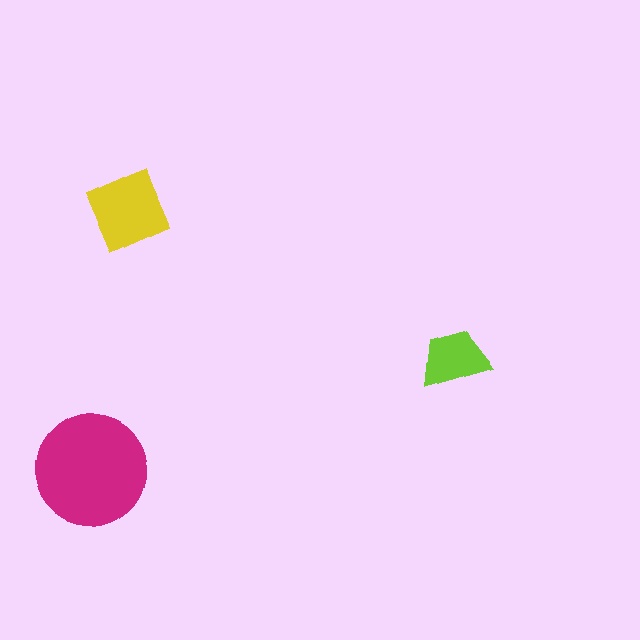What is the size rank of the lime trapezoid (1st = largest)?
3rd.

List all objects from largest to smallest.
The magenta circle, the yellow diamond, the lime trapezoid.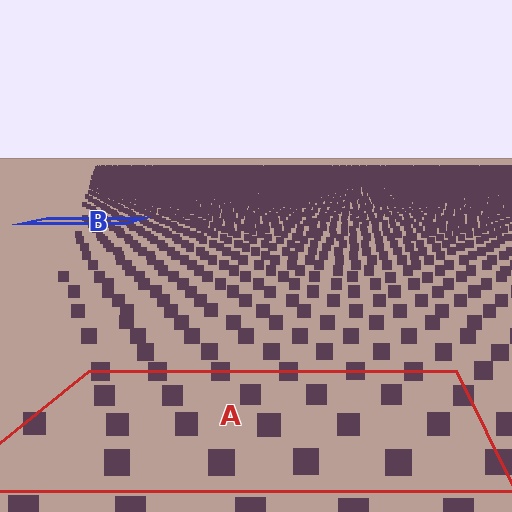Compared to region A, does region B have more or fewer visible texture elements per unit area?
Region B has more texture elements per unit area — they are packed more densely because it is farther away.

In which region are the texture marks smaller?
The texture marks are smaller in region B, because it is farther away.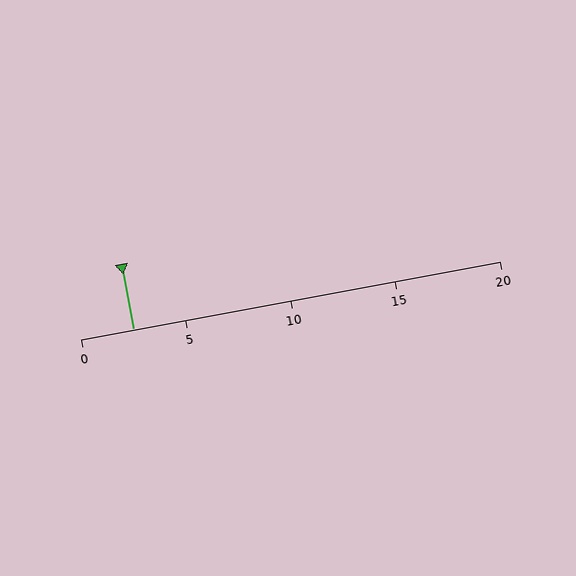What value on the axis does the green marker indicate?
The marker indicates approximately 2.5.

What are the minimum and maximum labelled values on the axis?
The axis runs from 0 to 20.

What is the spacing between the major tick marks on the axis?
The major ticks are spaced 5 apart.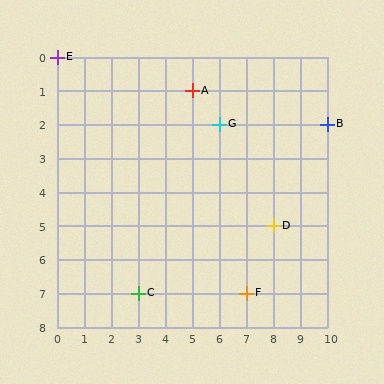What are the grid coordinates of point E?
Point E is at grid coordinates (0, 0).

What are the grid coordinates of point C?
Point C is at grid coordinates (3, 7).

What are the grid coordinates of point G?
Point G is at grid coordinates (6, 2).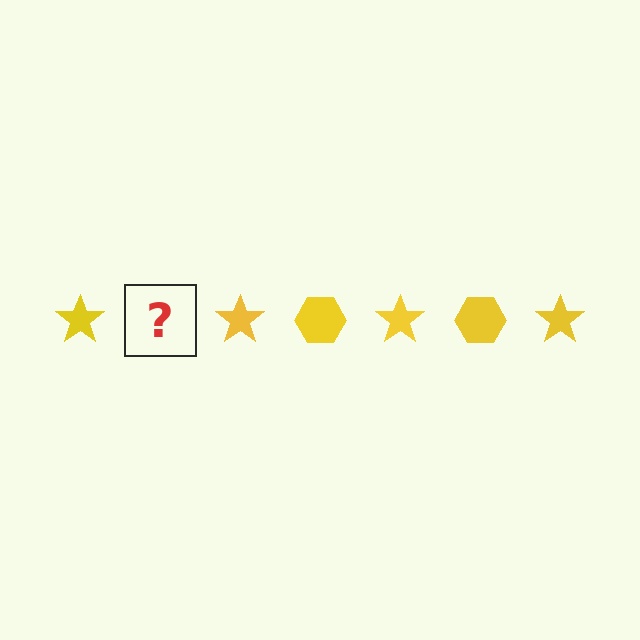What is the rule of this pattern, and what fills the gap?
The rule is that the pattern cycles through star, hexagon shapes in yellow. The gap should be filled with a yellow hexagon.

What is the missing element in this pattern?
The missing element is a yellow hexagon.